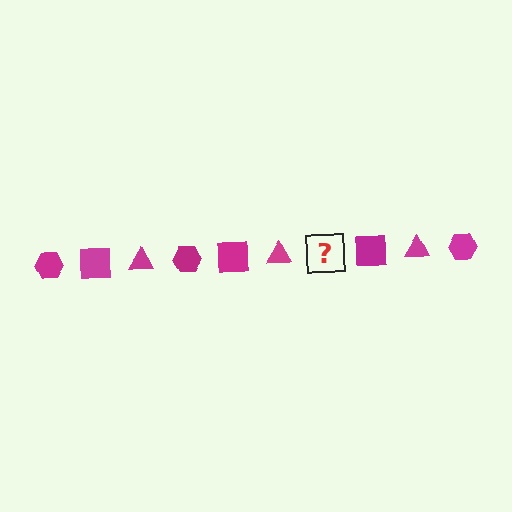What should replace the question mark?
The question mark should be replaced with a magenta hexagon.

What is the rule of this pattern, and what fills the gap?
The rule is that the pattern cycles through hexagon, square, triangle shapes in magenta. The gap should be filled with a magenta hexagon.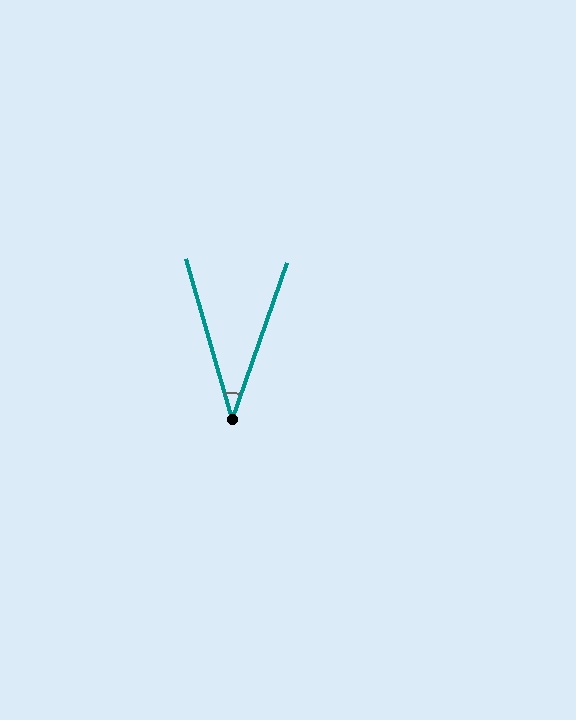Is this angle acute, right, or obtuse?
It is acute.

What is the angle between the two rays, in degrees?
Approximately 35 degrees.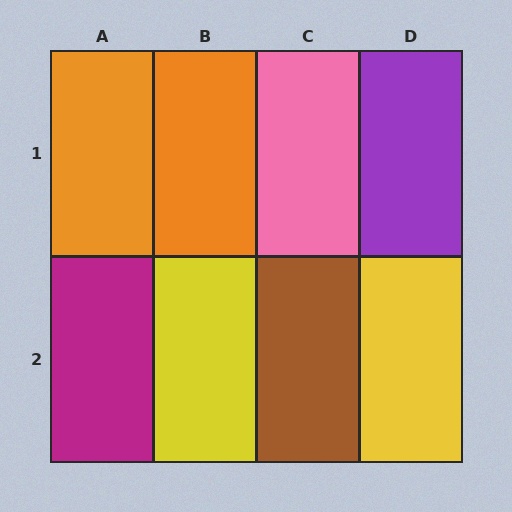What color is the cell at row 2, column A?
Magenta.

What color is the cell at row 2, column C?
Brown.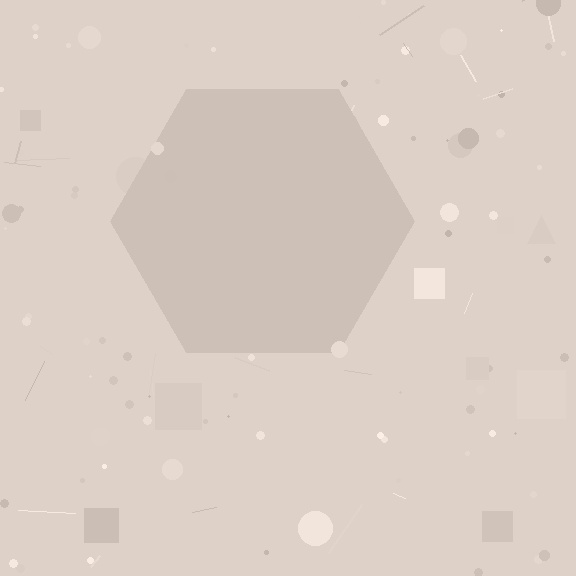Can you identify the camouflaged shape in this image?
The camouflaged shape is a hexagon.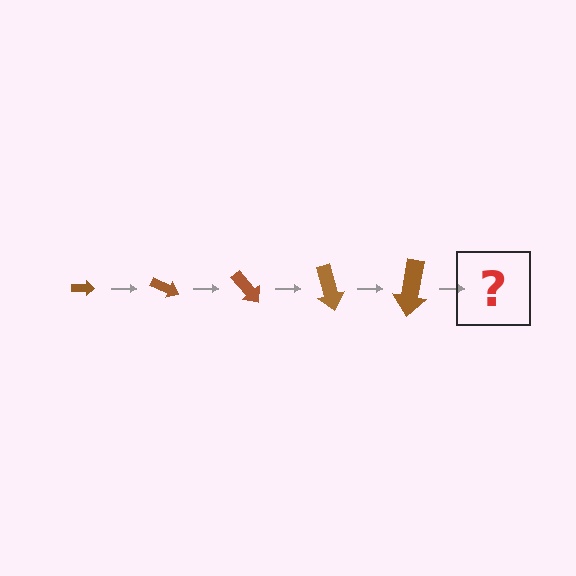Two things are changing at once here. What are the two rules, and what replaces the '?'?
The two rules are that the arrow grows larger each step and it rotates 25 degrees each step. The '?' should be an arrow, larger than the previous one and rotated 125 degrees from the start.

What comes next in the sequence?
The next element should be an arrow, larger than the previous one and rotated 125 degrees from the start.